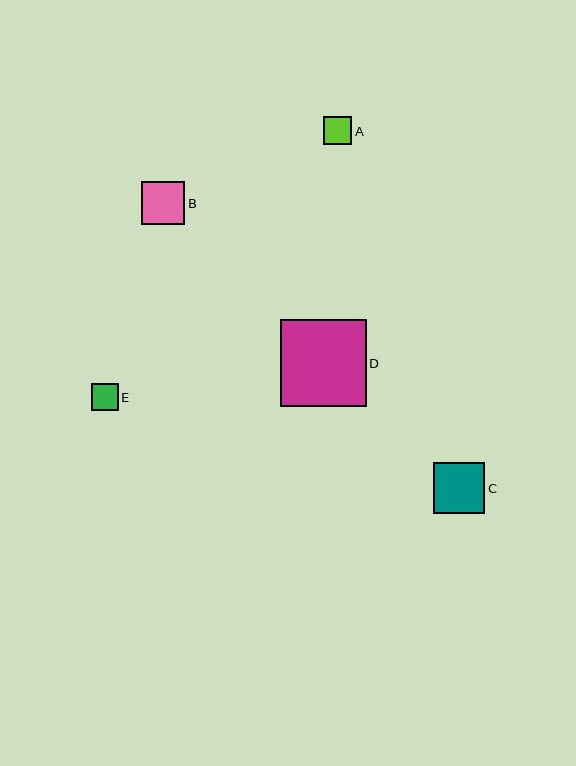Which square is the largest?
Square D is the largest with a size of approximately 86 pixels.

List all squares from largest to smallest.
From largest to smallest: D, C, B, A, E.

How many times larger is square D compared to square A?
Square D is approximately 3.0 times the size of square A.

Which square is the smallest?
Square E is the smallest with a size of approximately 27 pixels.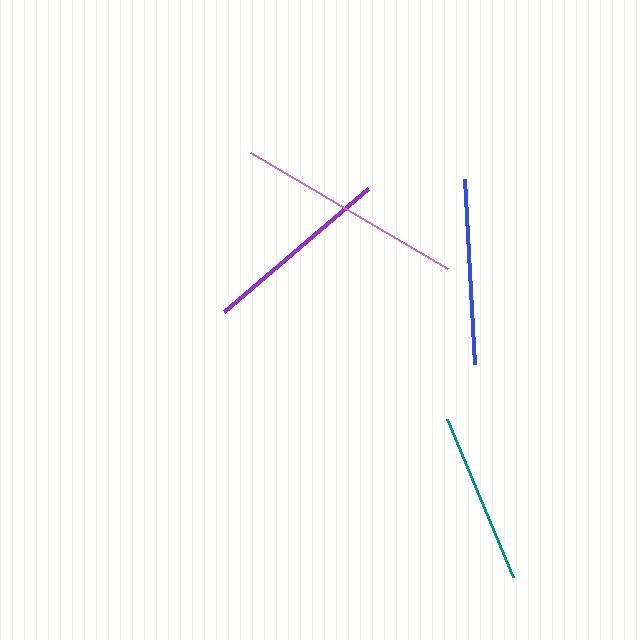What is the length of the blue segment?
The blue segment is approximately 184 pixels long.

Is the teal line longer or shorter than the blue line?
The blue line is longer than the teal line.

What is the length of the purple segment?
The purple segment is approximately 189 pixels long.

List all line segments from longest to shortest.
From longest to shortest: pink, purple, blue, teal.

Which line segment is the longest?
The pink line is the longest at approximately 229 pixels.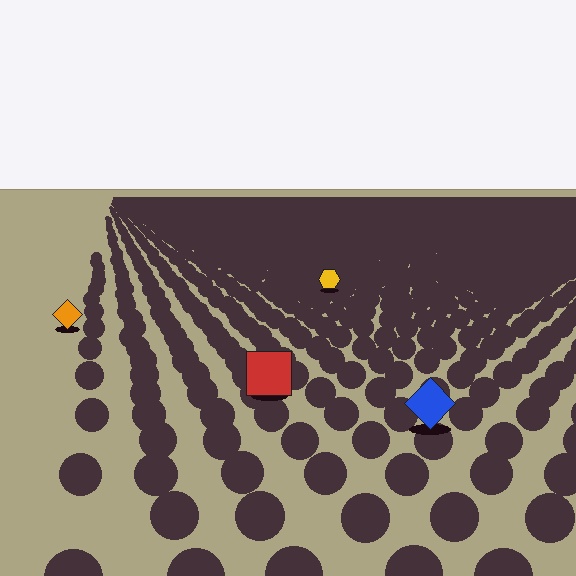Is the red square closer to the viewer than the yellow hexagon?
Yes. The red square is closer — you can tell from the texture gradient: the ground texture is coarser near it.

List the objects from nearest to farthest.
From nearest to farthest: the blue diamond, the red square, the orange diamond, the yellow hexagon.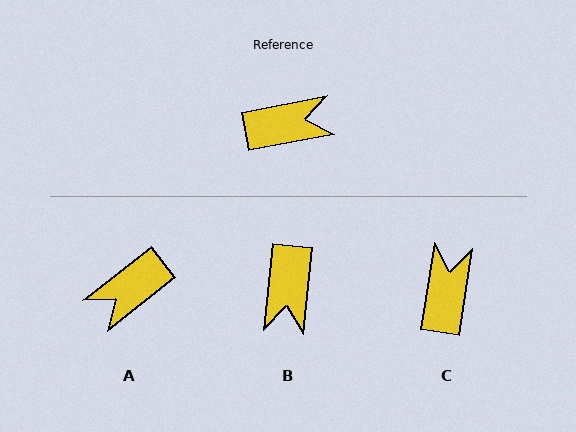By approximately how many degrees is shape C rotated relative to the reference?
Approximately 70 degrees counter-clockwise.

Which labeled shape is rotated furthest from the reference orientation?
A, about 153 degrees away.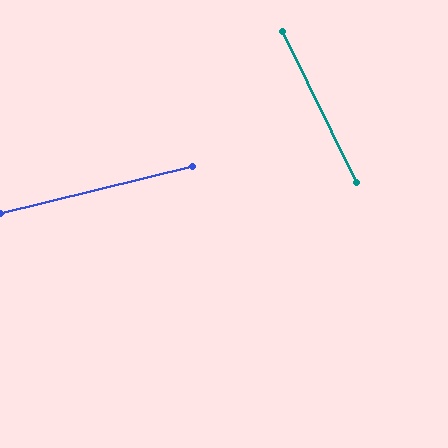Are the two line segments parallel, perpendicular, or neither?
Neither parallel nor perpendicular — they differ by about 78°.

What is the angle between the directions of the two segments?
Approximately 78 degrees.